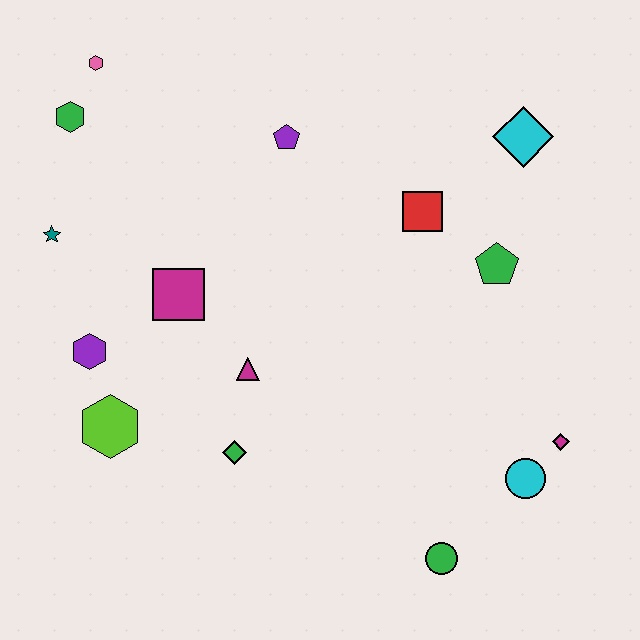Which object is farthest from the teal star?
The magenta diamond is farthest from the teal star.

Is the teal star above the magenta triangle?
Yes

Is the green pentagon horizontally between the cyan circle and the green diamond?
Yes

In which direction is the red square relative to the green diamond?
The red square is above the green diamond.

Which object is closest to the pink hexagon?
The green hexagon is closest to the pink hexagon.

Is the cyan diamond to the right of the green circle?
Yes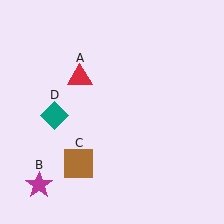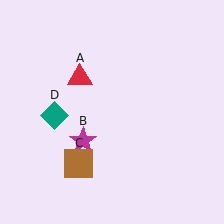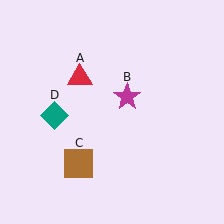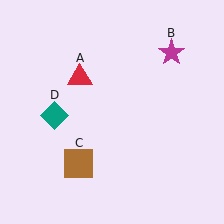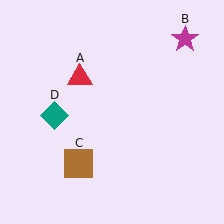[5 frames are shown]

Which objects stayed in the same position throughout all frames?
Red triangle (object A) and brown square (object C) and teal diamond (object D) remained stationary.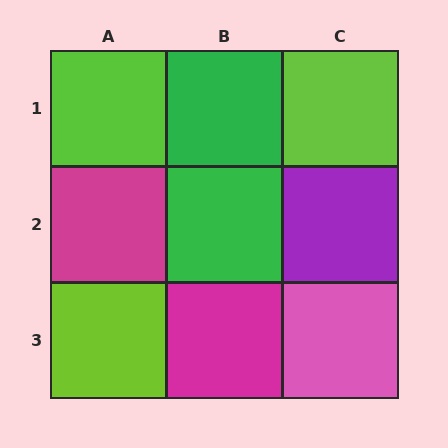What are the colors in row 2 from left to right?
Magenta, green, purple.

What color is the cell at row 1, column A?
Lime.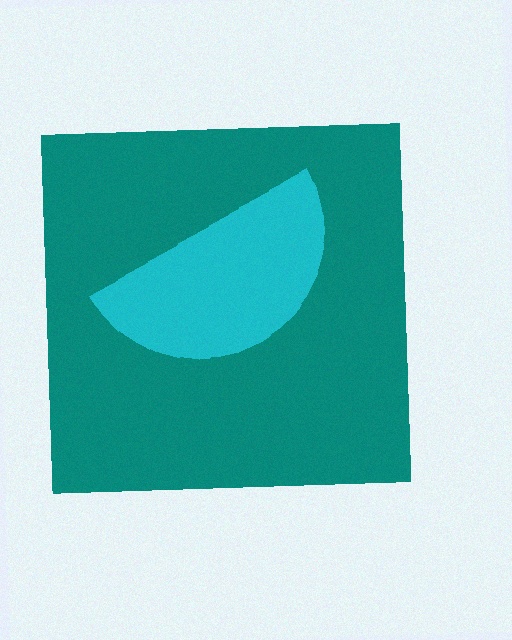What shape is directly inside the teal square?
The cyan semicircle.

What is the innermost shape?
The cyan semicircle.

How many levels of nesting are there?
2.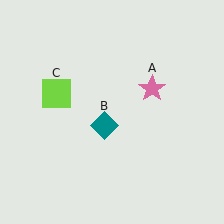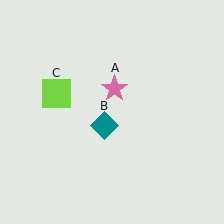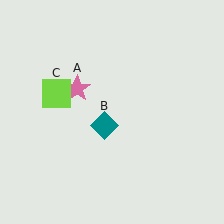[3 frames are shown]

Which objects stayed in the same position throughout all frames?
Teal diamond (object B) and lime square (object C) remained stationary.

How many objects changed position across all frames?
1 object changed position: pink star (object A).